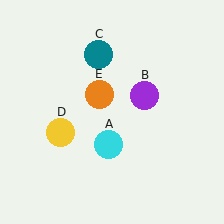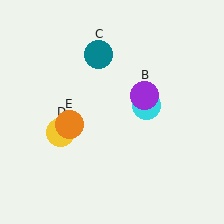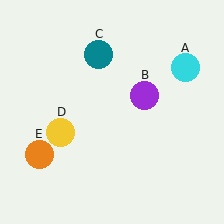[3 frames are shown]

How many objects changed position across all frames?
2 objects changed position: cyan circle (object A), orange circle (object E).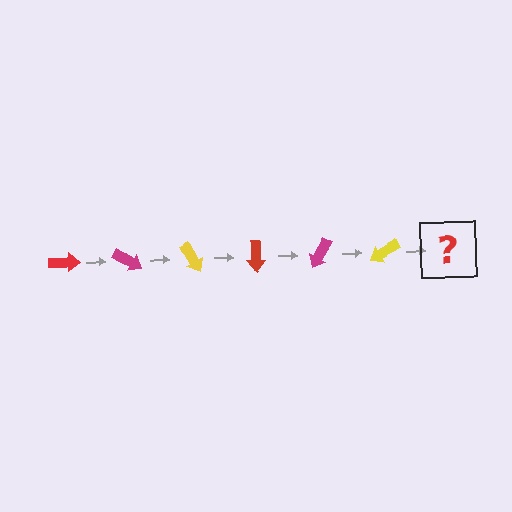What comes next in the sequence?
The next element should be a red arrow, rotated 180 degrees from the start.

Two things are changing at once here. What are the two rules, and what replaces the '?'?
The two rules are that it rotates 30 degrees each step and the color cycles through red, magenta, and yellow. The '?' should be a red arrow, rotated 180 degrees from the start.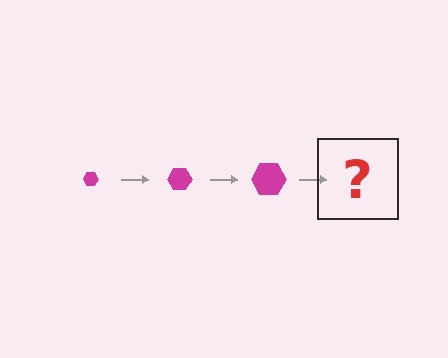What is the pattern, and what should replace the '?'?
The pattern is that the hexagon gets progressively larger each step. The '?' should be a magenta hexagon, larger than the previous one.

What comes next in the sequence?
The next element should be a magenta hexagon, larger than the previous one.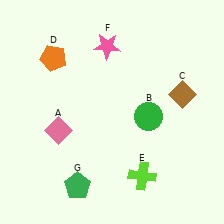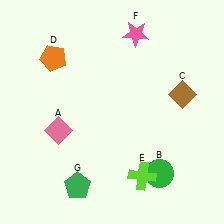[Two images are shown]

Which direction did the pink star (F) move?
The pink star (F) moved right.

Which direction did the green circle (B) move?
The green circle (B) moved down.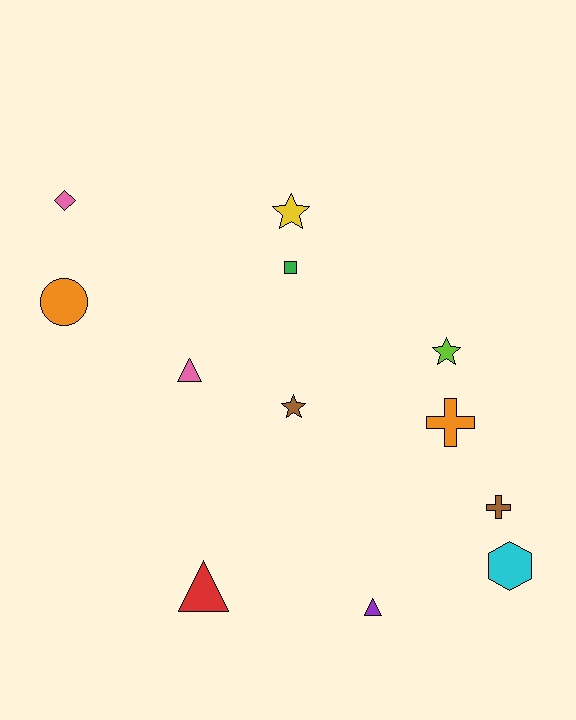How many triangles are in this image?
There are 3 triangles.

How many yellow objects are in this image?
There is 1 yellow object.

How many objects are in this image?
There are 12 objects.